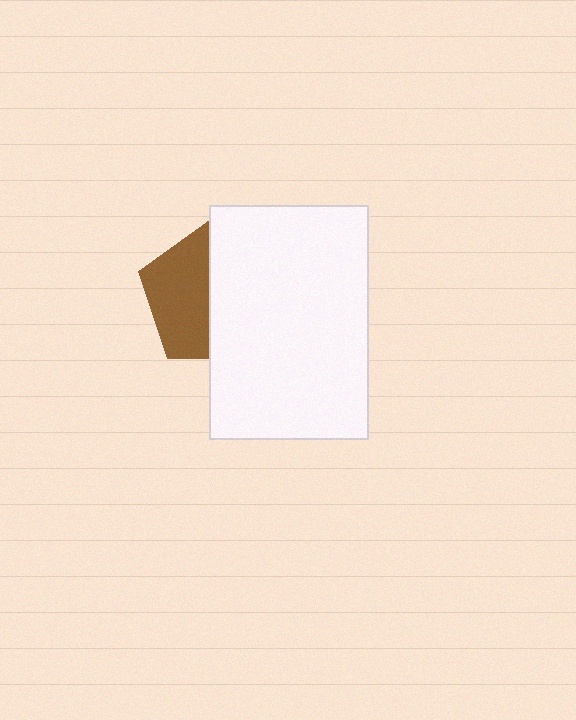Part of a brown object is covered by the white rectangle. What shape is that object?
It is a pentagon.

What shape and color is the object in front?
The object in front is a white rectangle.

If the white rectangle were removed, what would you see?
You would see the complete brown pentagon.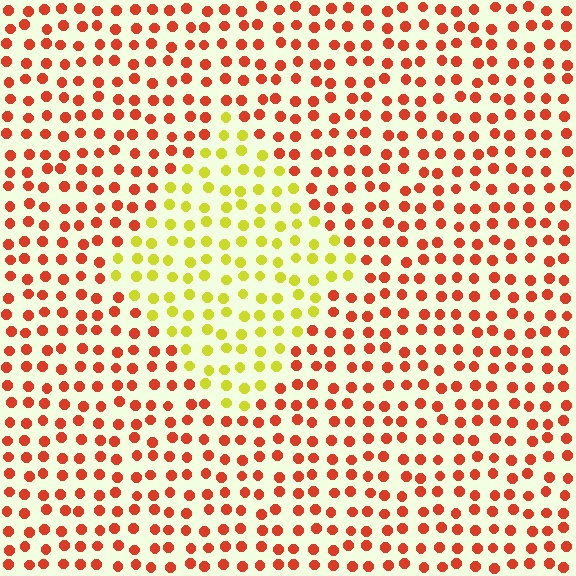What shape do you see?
I see a diamond.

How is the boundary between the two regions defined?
The boundary is defined purely by a slight shift in hue (about 59 degrees). Spacing, size, and orientation are identical on both sides.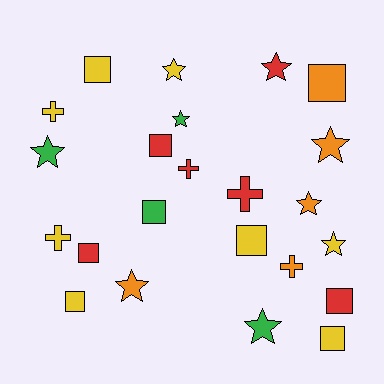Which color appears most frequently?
Yellow, with 8 objects.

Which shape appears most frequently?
Square, with 9 objects.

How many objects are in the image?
There are 23 objects.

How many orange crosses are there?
There is 1 orange cross.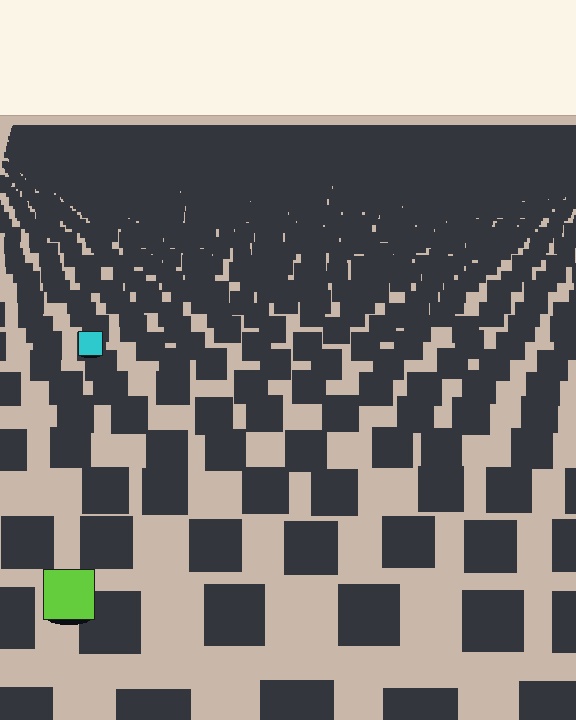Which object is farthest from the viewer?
The cyan square is farthest from the viewer. It appears smaller and the ground texture around it is denser.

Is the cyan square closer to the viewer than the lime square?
No. The lime square is closer — you can tell from the texture gradient: the ground texture is coarser near it.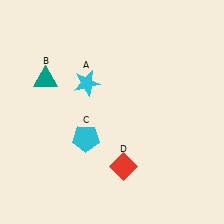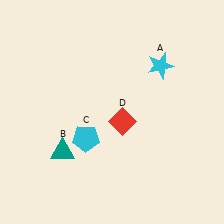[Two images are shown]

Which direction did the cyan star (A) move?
The cyan star (A) moved right.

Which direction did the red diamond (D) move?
The red diamond (D) moved up.